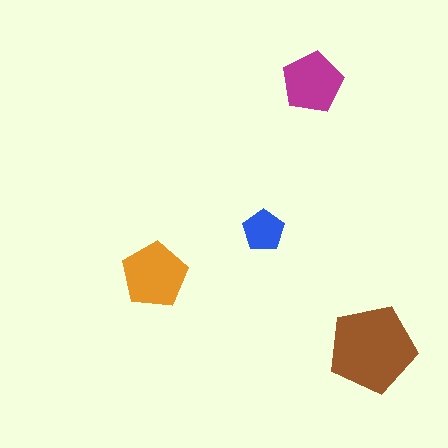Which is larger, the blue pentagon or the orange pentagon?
The orange one.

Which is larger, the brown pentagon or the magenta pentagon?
The brown one.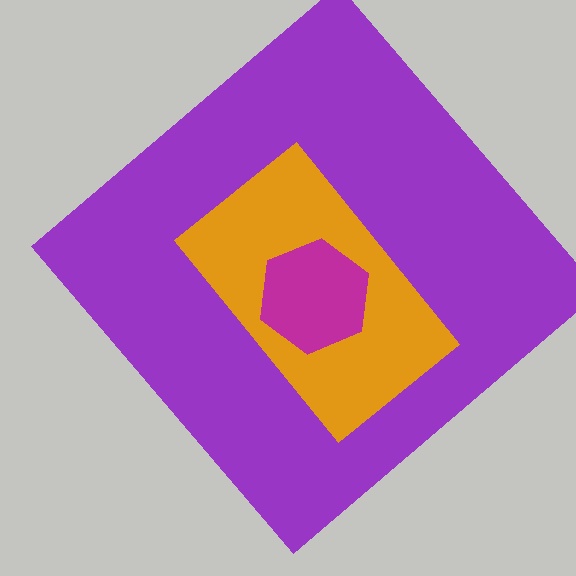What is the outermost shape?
The purple diamond.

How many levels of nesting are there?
3.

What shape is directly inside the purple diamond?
The orange rectangle.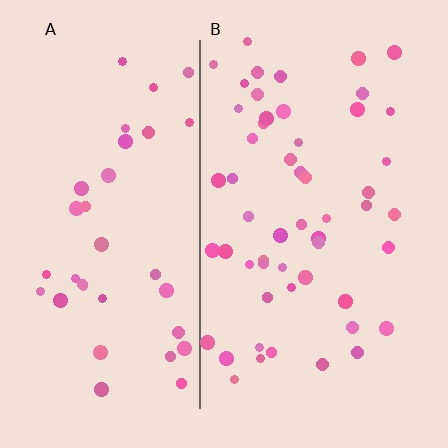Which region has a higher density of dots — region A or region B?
B (the right).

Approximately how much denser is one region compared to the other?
Approximately 1.5× — region B over region A.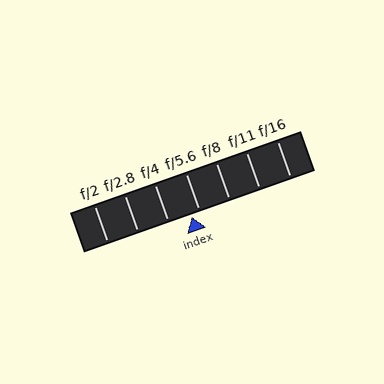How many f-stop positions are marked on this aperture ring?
There are 7 f-stop positions marked.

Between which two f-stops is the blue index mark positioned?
The index mark is between f/4 and f/5.6.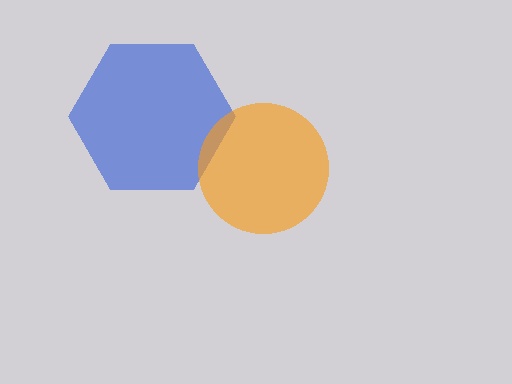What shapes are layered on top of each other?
The layered shapes are: a blue hexagon, an orange circle.